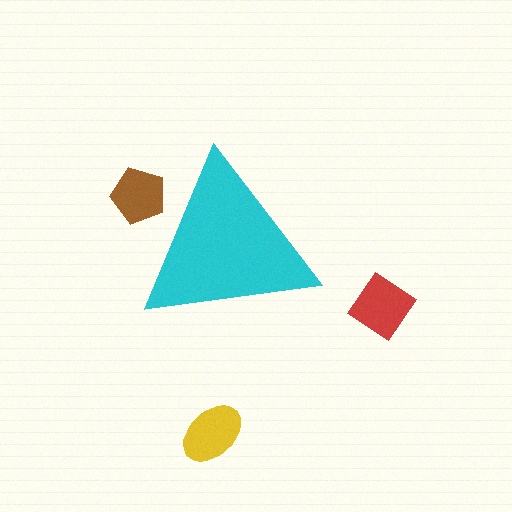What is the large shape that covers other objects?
A cyan triangle.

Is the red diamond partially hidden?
No, the red diamond is fully visible.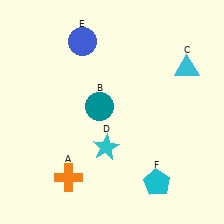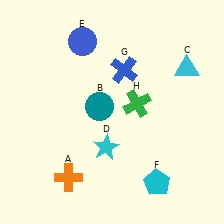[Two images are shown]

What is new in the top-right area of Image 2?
A blue cross (G) was added in the top-right area of Image 2.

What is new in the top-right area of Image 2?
A green cross (H) was added in the top-right area of Image 2.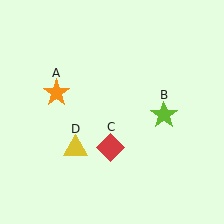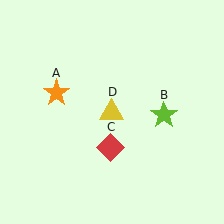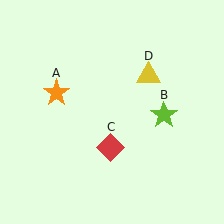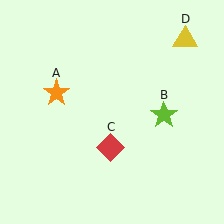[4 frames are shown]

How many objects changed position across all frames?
1 object changed position: yellow triangle (object D).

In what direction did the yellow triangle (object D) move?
The yellow triangle (object D) moved up and to the right.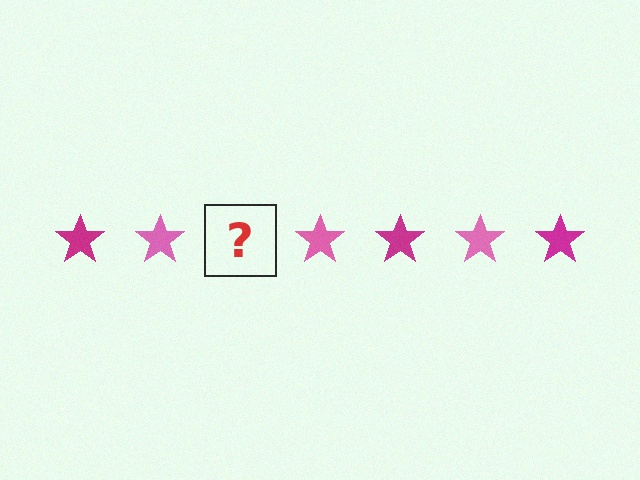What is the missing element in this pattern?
The missing element is a magenta star.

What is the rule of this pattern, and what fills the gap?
The rule is that the pattern cycles through magenta, pink stars. The gap should be filled with a magenta star.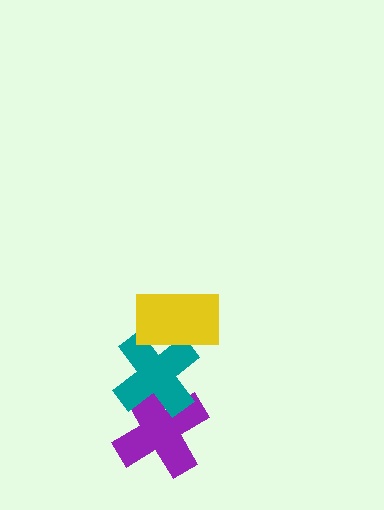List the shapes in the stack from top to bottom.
From top to bottom: the yellow rectangle, the teal cross, the purple cross.